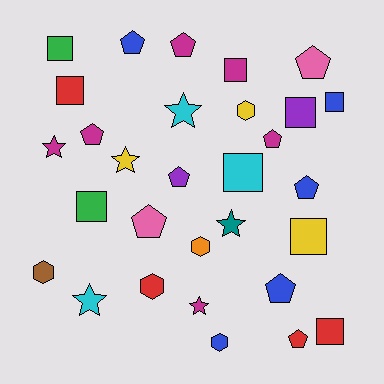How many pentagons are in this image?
There are 10 pentagons.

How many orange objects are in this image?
There is 1 orange object.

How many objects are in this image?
There are 30 objects.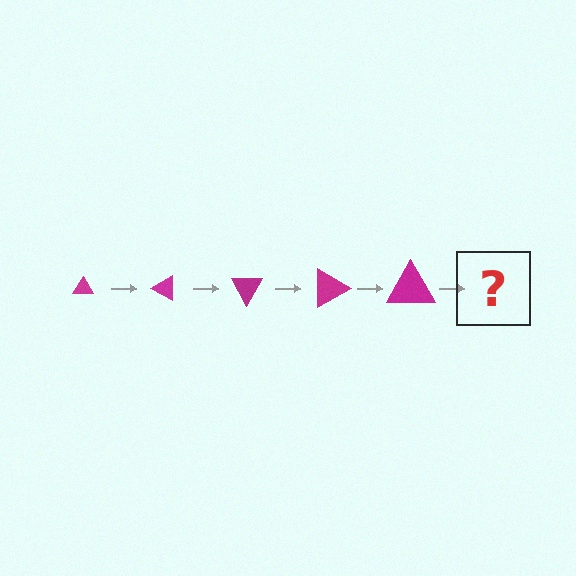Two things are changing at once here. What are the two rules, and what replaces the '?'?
The two rules are that the triangle grows larger each step and it rotates 30 degrees each step. The '?' should be a triangle, larger than the previous one and rotated 150 degrees from the start.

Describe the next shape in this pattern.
It should be a triangle, larger than the previous one and rotated 150 degrees from the start.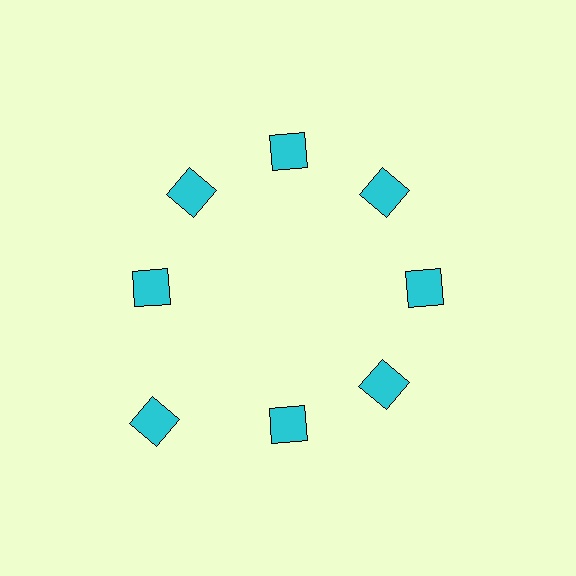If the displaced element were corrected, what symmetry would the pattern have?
It would have 8-fold rotational symmetry — the pattern would map onto itself every 45 degrees.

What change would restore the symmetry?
The symmetry would be restored by moving it inward, back onto the ring so that all 8 squares sit at equal angles and equal distance from the center.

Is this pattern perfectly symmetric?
No. The 8 cyan squares are arranged in a ring, but one element near the 8 o'clock position is pushed outward from the center, breaking the 8-fold rotational symmetry.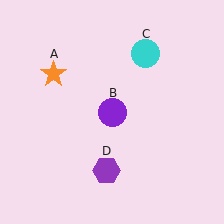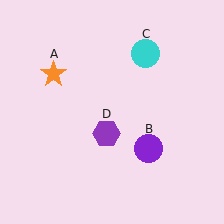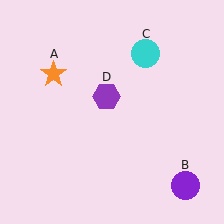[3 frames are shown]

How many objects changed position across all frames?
2 objects changed position: purple circle (object B), purple hexagon (object D).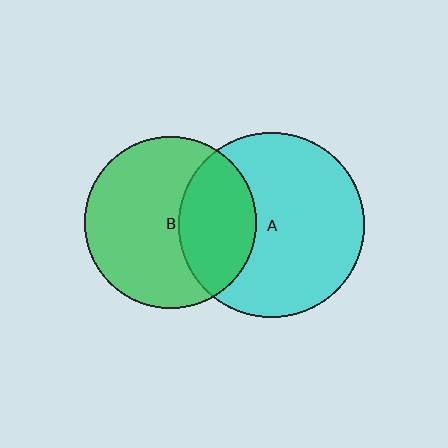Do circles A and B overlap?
Yes.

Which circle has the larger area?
Circle A (cyan).